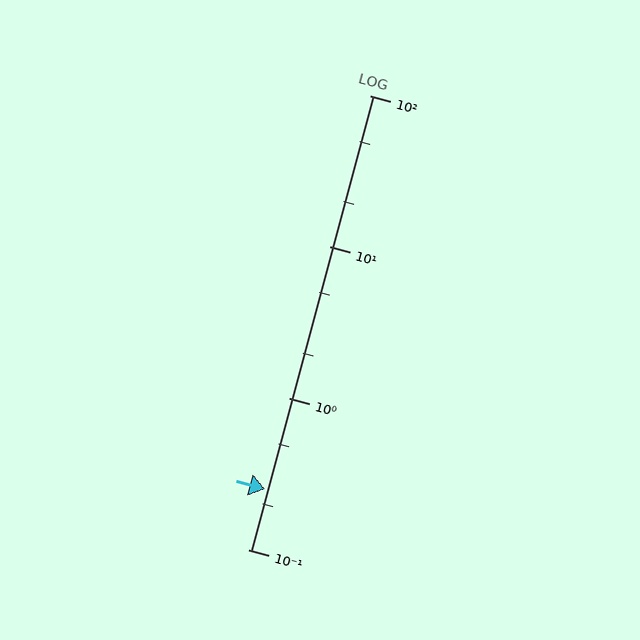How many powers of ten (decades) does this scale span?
The scale spans 3 decades, from 0.1 to 100.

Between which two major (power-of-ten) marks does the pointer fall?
The pointer is between 0.1 and 1.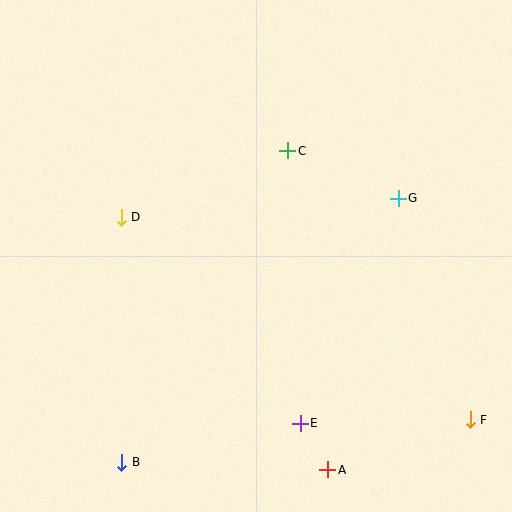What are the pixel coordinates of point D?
Point D is at (121, 217).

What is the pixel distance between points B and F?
The distance between B and F is 351 pixels.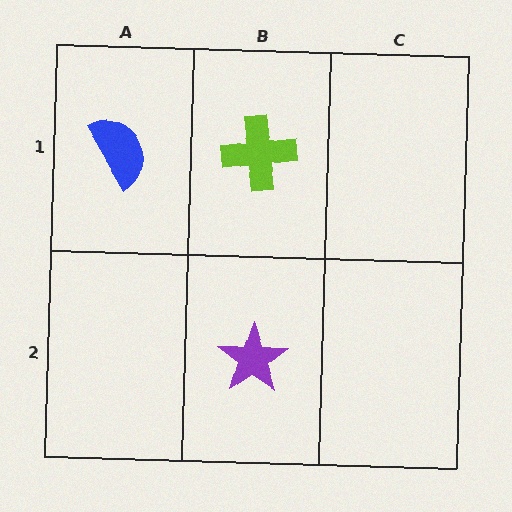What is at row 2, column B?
A purple star.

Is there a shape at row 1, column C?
No, that cell is empty.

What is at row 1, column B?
A lime cross.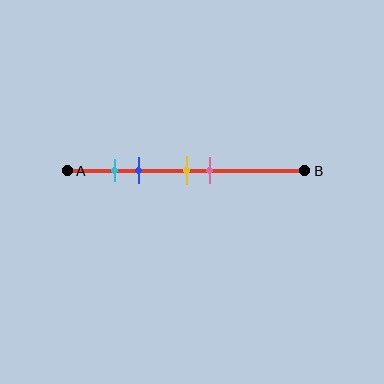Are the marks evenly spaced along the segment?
No, the marks are not evenly spaced.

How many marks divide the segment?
There are 4 marks dividing the segment.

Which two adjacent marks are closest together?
The cyan and blue marks are the closest adjacent pair.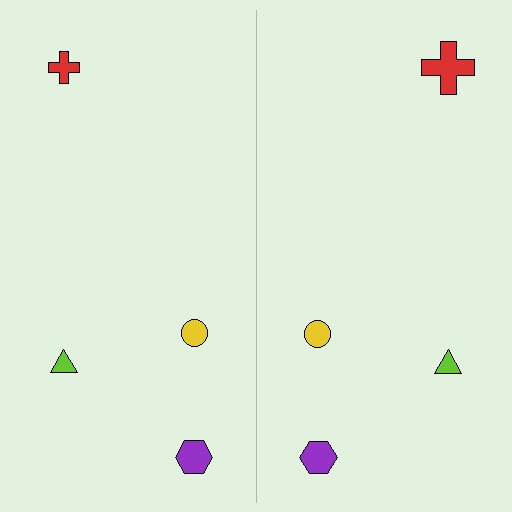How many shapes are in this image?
There are 8 shapes in this image.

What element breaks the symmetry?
The red cross on the right side has a different size than its mirror counterpart.